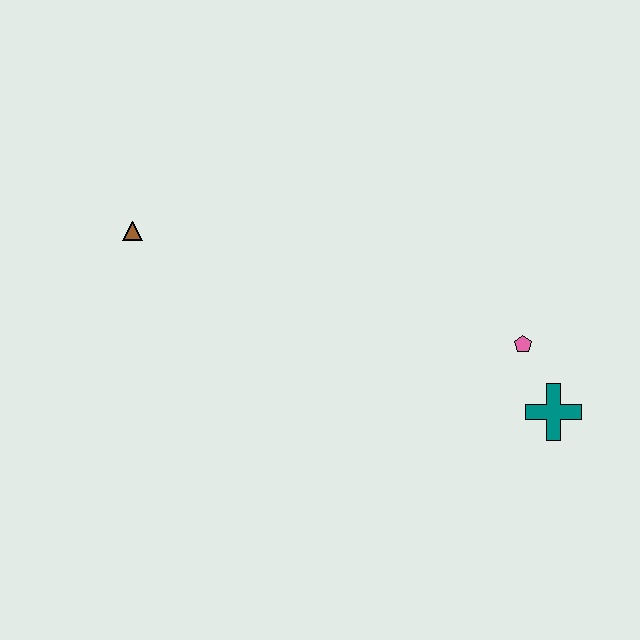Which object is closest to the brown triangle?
The pink pentagon is closest to the brown triangle.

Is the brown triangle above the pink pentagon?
Yes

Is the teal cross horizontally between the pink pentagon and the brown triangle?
No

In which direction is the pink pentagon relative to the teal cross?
The pink pentagon is above the teal cross.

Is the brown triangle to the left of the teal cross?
Yes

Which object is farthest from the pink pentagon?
The brown triangle is farthest from the pink pentagon.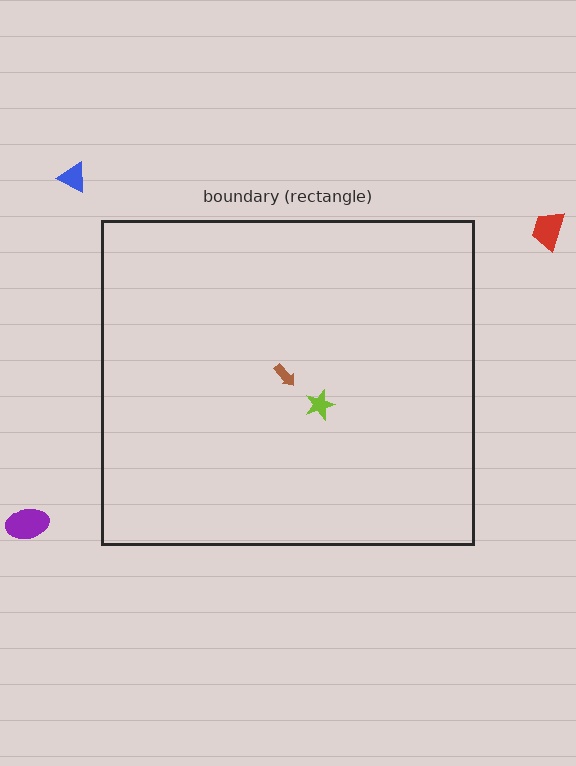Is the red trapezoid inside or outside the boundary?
Outside.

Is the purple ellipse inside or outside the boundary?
Outside.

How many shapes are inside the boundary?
2 inside, 3 outside.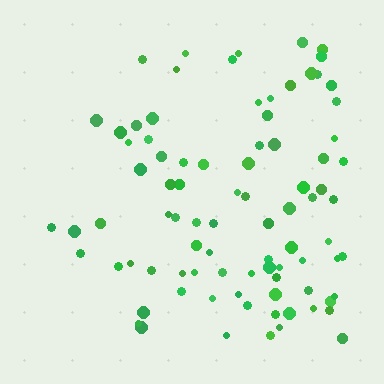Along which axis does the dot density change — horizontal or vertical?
Horizontal.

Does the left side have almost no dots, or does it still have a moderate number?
Still a moderate number, just noticeably fewer than the right.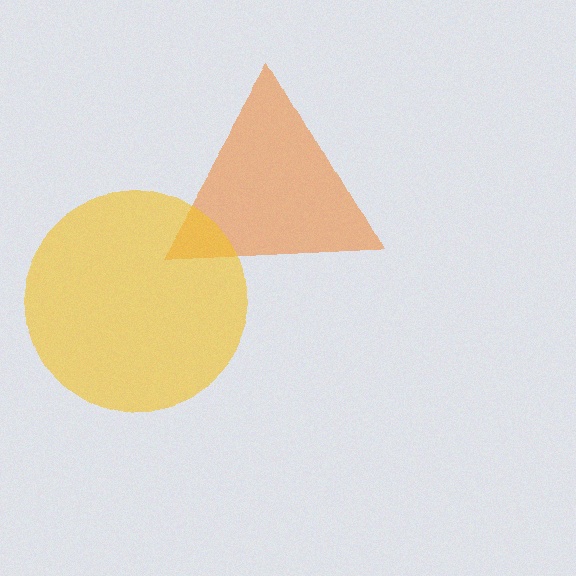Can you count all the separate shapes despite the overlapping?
Yes, there are 2 separate shapes.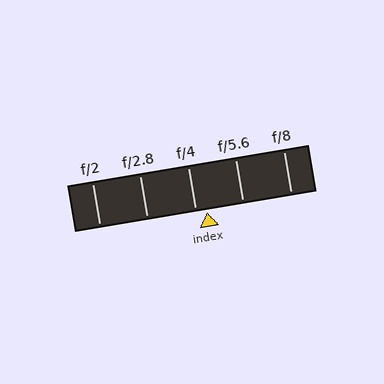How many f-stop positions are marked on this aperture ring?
There are 5 f-stop positions marked.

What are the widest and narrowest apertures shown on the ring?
The widest aperture shown is f/2 and the narrowest is f/8.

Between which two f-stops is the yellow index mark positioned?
The index mark is between f/4 and f/5.6.